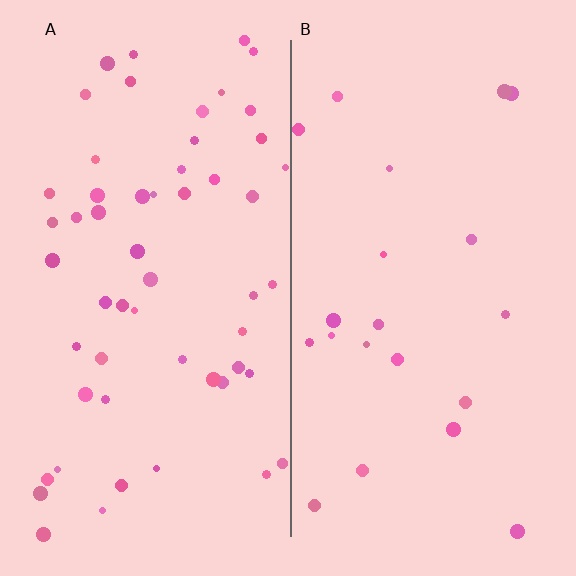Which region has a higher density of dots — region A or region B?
A (the left).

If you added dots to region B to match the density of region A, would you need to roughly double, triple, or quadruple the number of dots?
Approximately triple.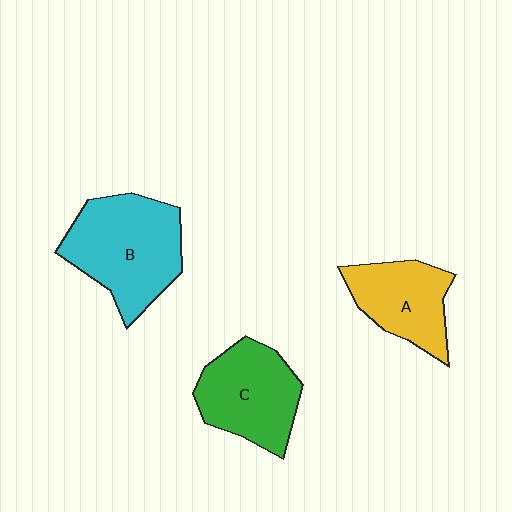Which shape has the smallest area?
Shape A (yellow).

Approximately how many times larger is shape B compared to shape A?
Approximately 1.5 times.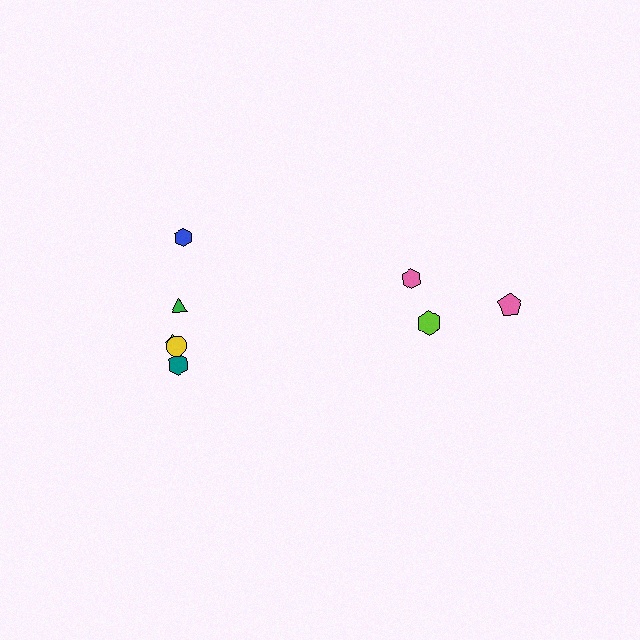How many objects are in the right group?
There are 3 objects.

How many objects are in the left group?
There are 5 objects.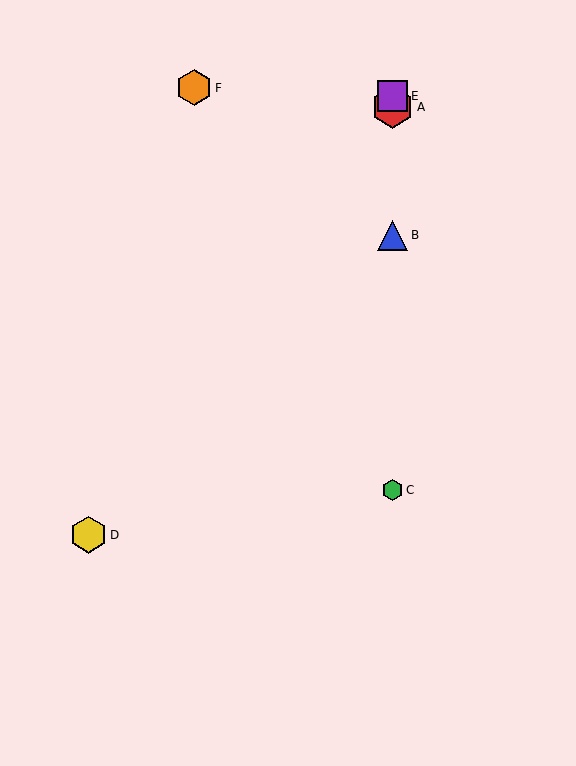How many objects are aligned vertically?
4 objects (A, B, C, E) are aligned vertically.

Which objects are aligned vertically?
Objects A, B, C, E are aligned vertically.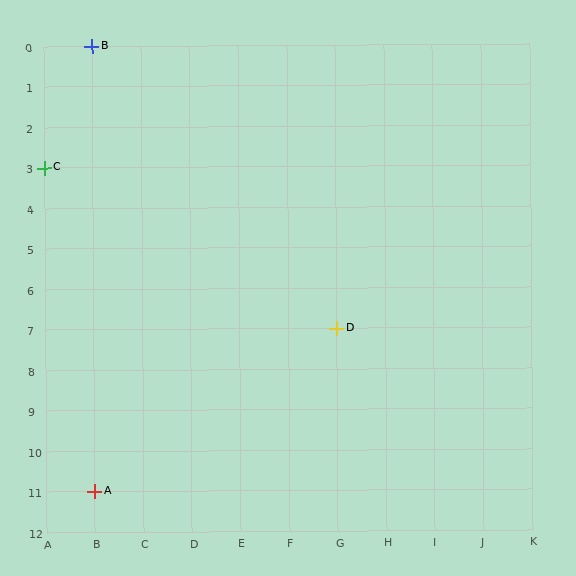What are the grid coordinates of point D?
Point D is at grid coordinates (G, 7).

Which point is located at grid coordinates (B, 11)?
Point A is at (B, 11).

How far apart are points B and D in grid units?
Points B and D are 5 columns and 7 rows apart (about 8.6 grid units diagonally).